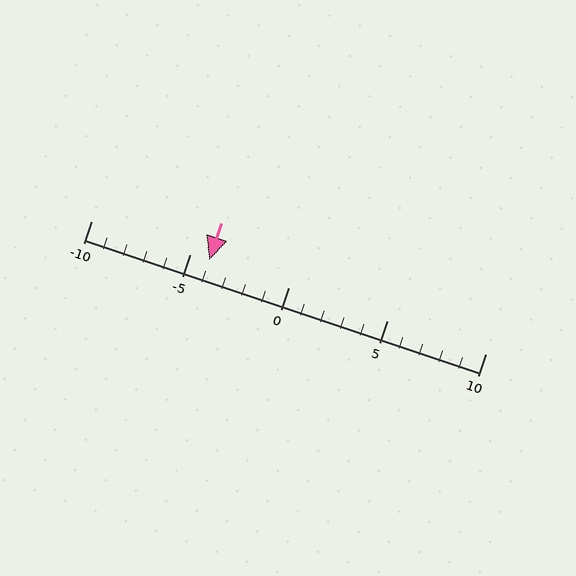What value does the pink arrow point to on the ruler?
The pink arrow points to approximately -4.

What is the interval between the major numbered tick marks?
The major tick marks are spaced 5 units apart.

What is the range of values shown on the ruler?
The ruler shows values from -10 to 10.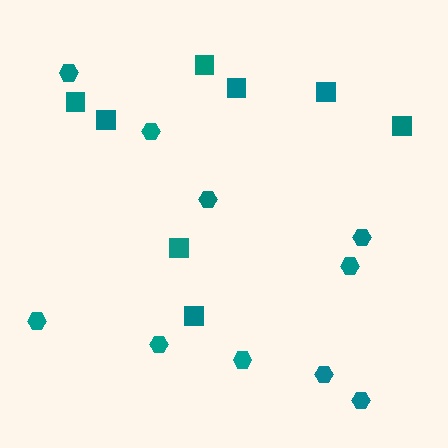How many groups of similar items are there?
There are 2 groups: one group of hexagons (10) and one group of squares (8).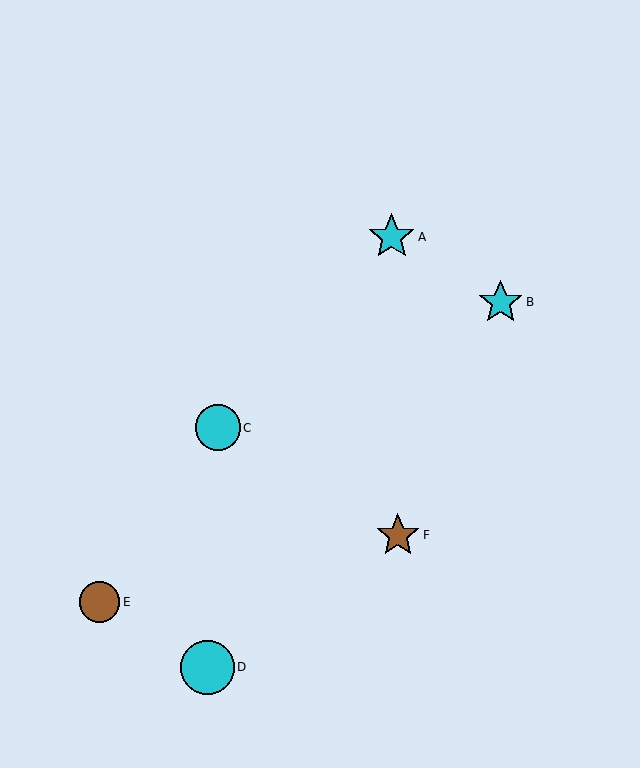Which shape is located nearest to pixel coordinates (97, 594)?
The brown circle (labeled E) at (100, 602) is nearest to that location.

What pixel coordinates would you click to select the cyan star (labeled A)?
Click at (392, 237) to select the cyan star A.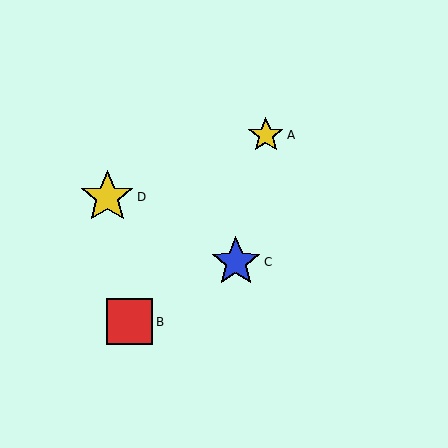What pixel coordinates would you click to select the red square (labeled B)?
Click at (130, 322) to select the red square B.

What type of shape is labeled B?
Shape B is a red square.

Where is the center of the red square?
The center of the red square is at (130, 322).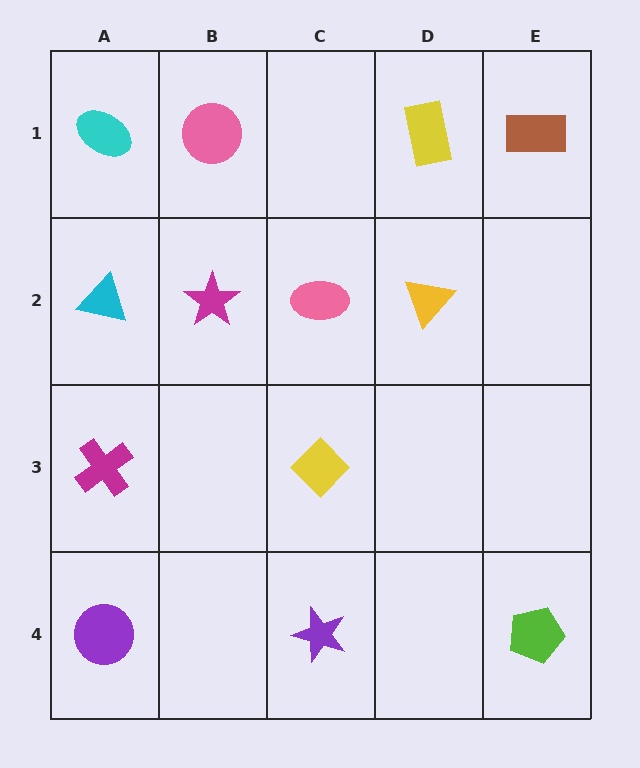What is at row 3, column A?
A magenta cross.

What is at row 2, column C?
A pink ellipse.